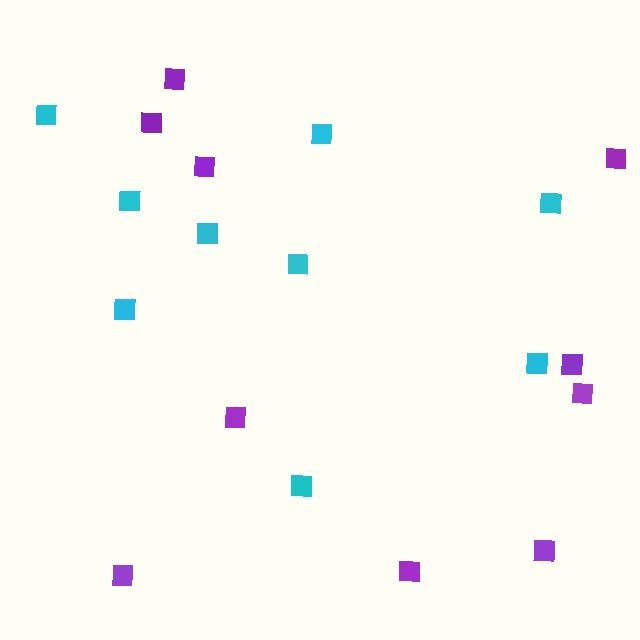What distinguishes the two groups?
There are 2 groups: one group of purple squares (10) and one group of cyan squares (9).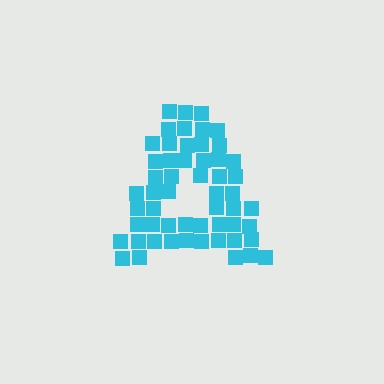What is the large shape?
The large shape is the letter A.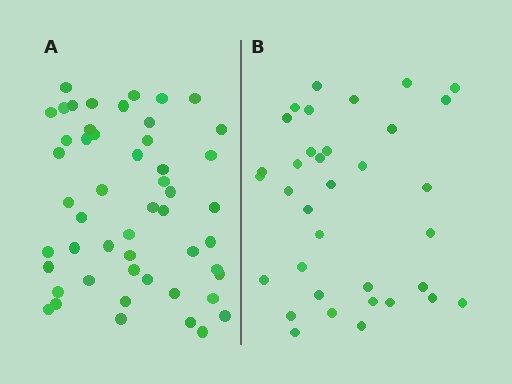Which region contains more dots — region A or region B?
Region A (the left region) has more dots.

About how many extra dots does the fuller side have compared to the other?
Region A has approximately 15 more dots than region B.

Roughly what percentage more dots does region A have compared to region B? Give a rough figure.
About 45% more.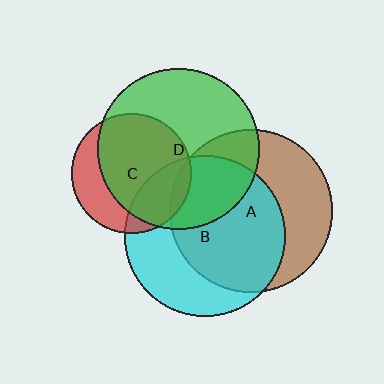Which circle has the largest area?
Circle A (brown).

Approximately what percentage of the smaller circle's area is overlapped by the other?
Approximately 25%.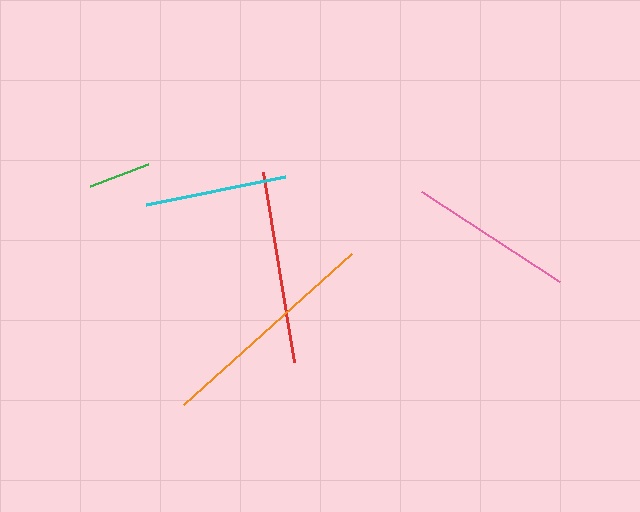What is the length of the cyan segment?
The cyan segment is approximately 141 pixels long.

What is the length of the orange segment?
The orange segment is approximately 226 pixels long.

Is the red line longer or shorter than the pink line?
The red line is longer than the pink line.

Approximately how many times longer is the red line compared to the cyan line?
The red line is approximately 1.4 times the length of the cyan line.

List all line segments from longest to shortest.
From longest to shortest: orange, red, pink, cyan, green.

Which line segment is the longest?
The orange line is the longest at approximately 226 pixels.